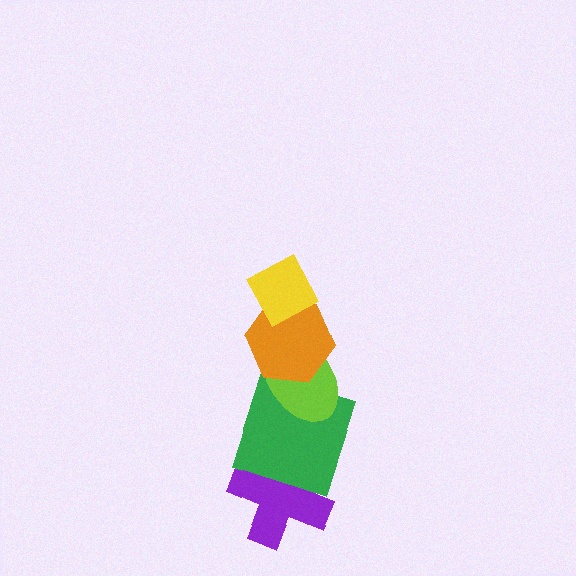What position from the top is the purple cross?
The purple cross is 5th from the top.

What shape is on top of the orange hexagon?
The yellow diamond is on top of the orange hexagon.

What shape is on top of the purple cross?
The green square is on top of the purple cross.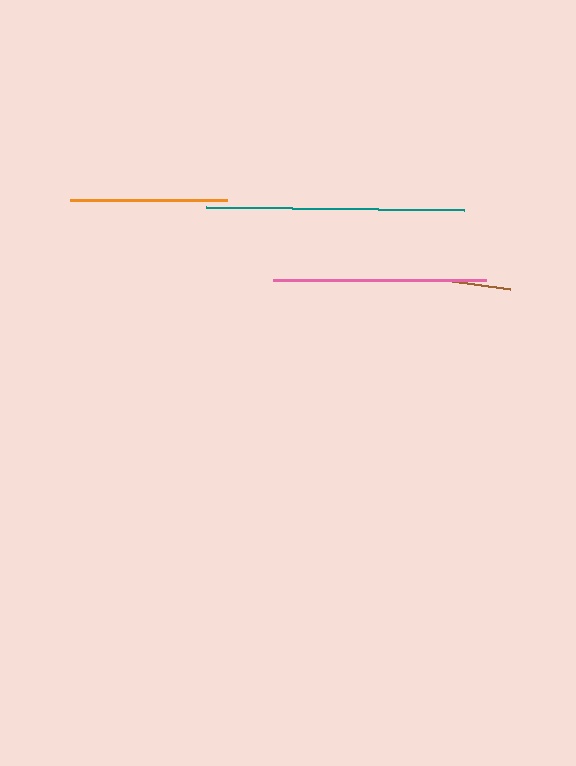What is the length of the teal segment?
The teal segment is approximately 258 pixels long.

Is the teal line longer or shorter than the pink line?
The teal line is longer than the pink line.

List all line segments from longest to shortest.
From longest to shortest: teal, pink, orange, brown.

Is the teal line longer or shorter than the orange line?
The teal line is longer than the orange line.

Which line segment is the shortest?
The brown line is the shortest at approximately 65 pixels.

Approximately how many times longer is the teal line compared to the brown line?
The teal line is approximately 4.0 times the length of the brown line.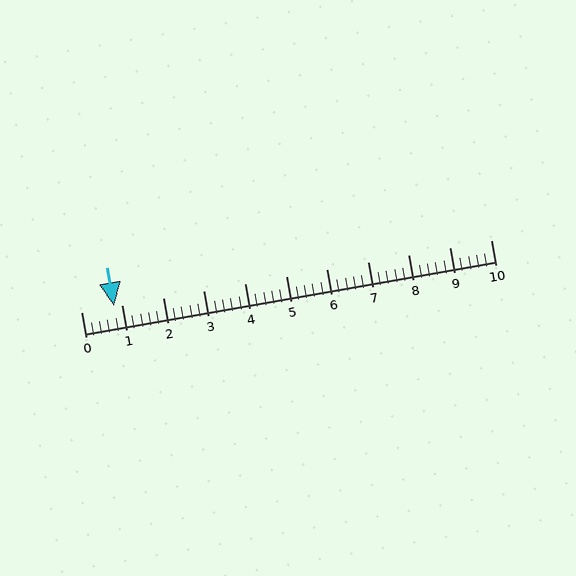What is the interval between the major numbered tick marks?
The major tick marks are spaced 1 units apart.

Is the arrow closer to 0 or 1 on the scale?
The arrow is closer to 1.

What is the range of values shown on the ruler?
The ruler shows values from 0 to 10.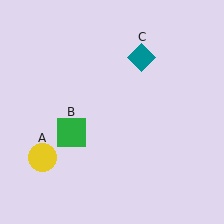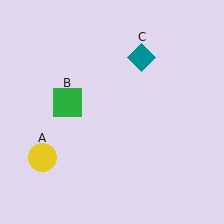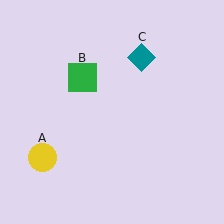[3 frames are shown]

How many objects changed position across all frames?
1 object changed position: green square (object B).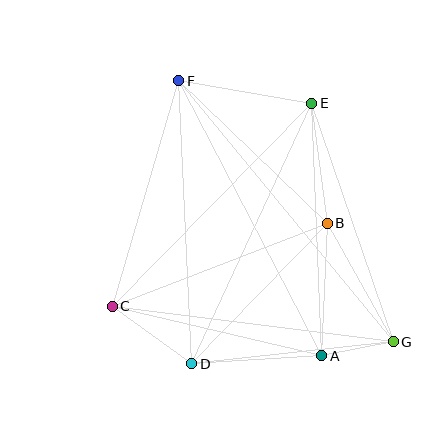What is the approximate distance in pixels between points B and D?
The distance between B and D is approximately 195 pixels.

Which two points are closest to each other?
Points A and G are closest to each other.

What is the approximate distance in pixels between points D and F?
The distance between D and F is approximately 283 pixels.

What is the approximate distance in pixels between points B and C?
The distance between B and C is approximately 230 pixels.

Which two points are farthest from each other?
Points F and G are farthest from each other.